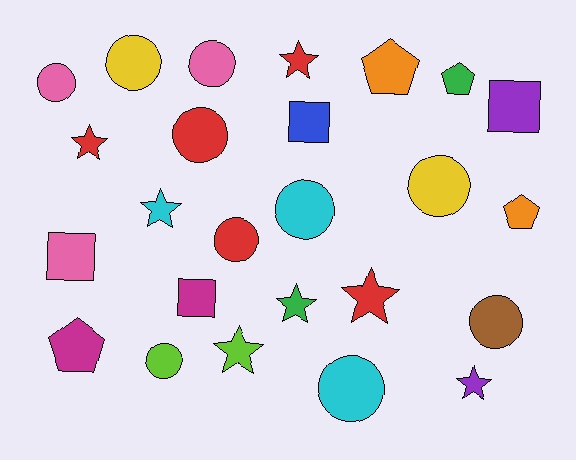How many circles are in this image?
There are 10 circles.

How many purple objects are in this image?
There are 2 purple objects.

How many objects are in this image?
There are 25 objects.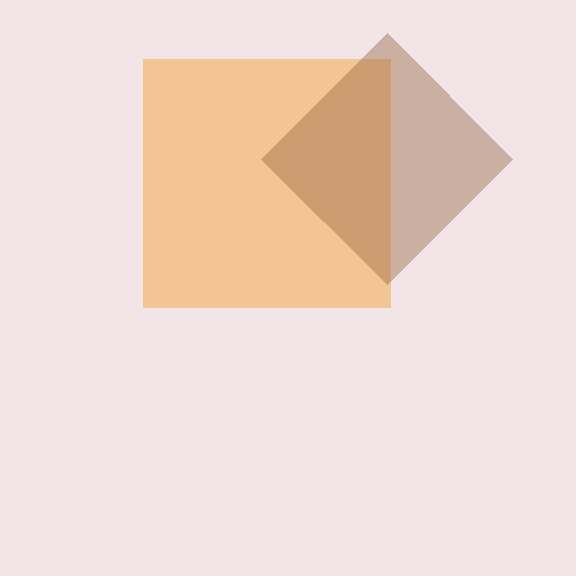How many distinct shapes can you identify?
There are 2 distinct shapes: an orange square, a brown diamond.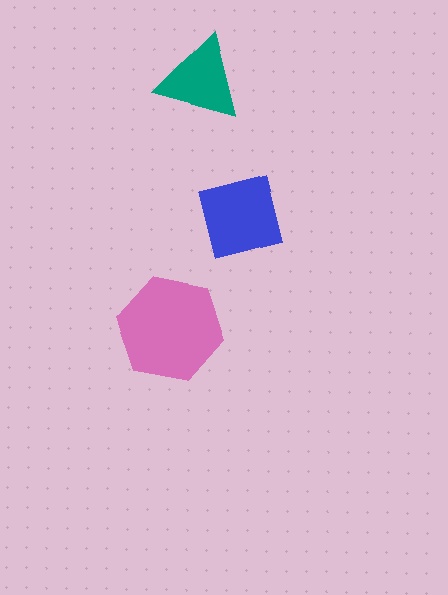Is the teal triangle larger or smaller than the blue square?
Smaller.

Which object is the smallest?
The teal triangle.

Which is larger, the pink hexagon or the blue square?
The pink hexagon.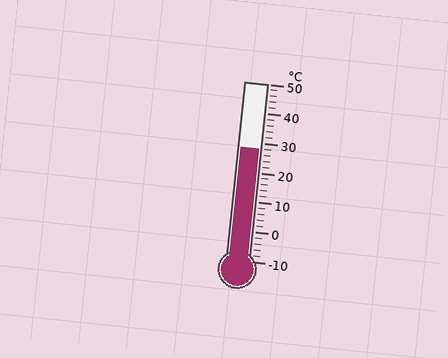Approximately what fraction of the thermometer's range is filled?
The thermometer is filled to approximately 65% of its range.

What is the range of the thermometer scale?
The thermometer scale ranges from -10°C to 50°C.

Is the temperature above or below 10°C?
The temperature is above 10°C.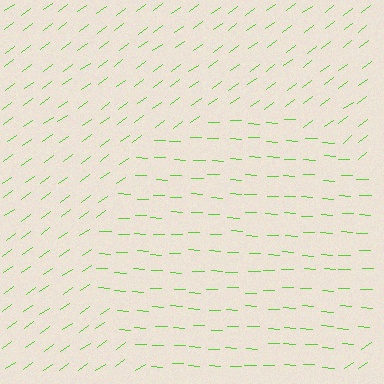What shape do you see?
I see a circle.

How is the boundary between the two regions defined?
The boundary is defined purely by a change in line orientation (approximately 39 degrees difference). All lines are the same color and thickness.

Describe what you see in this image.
The image is filled with small lime line segments. A circle region in the image has lines oriented differently from the surrounding lines, creating a visible texture boundary.